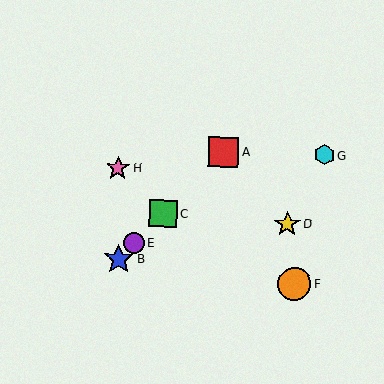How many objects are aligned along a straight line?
4 objects (A, B, C, E) are aligned along a straight line.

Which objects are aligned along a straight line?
Objects A, B, C, E are aligned along a straight line.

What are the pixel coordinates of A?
Object A is at (223, 152).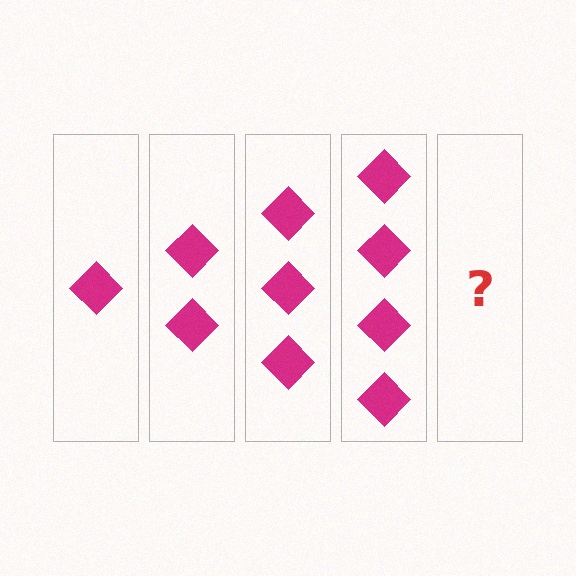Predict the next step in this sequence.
The next step is 5 diamonds.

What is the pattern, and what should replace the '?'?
The pattern is that each step adds one more diamond. The '?' should be 5 diamonds.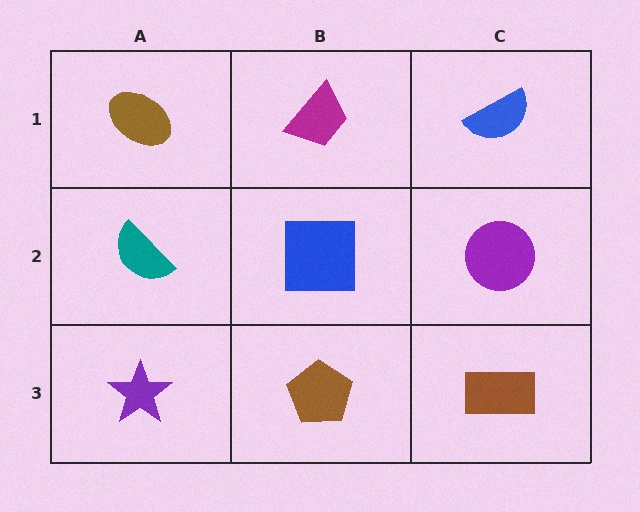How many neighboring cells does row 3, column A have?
2.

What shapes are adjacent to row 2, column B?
A magenta trapezoid (row 1, column B), a brown pentagon (row 3, column B), a teal semicircle (row 2, column A), a purple circle (row 2, column C).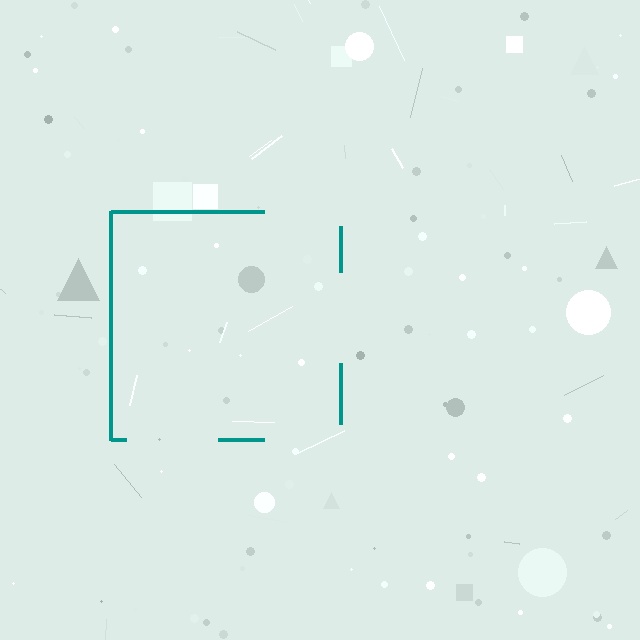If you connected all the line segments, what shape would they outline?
They would outline a square.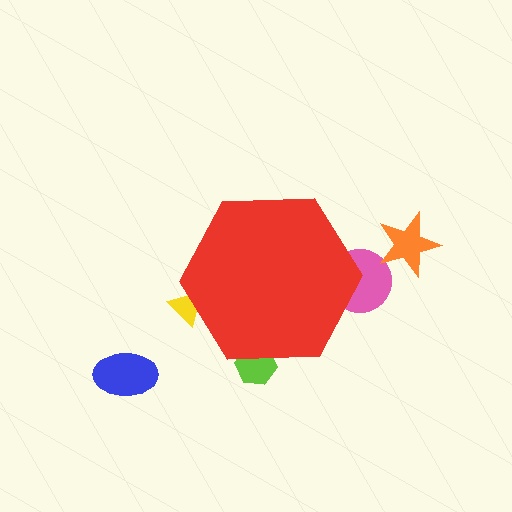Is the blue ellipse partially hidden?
No, the blue ellipse is fully visible.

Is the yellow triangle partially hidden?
Yes, the yellow triangle is partially hidden behind the red hexagon.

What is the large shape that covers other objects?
A red hexagon.